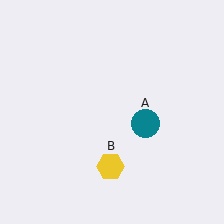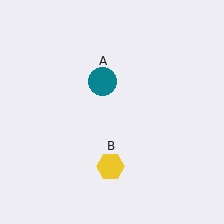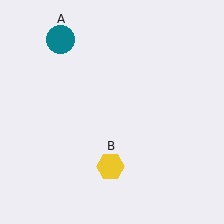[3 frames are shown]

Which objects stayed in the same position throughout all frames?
Yellow hexagon (object B) remained stationary.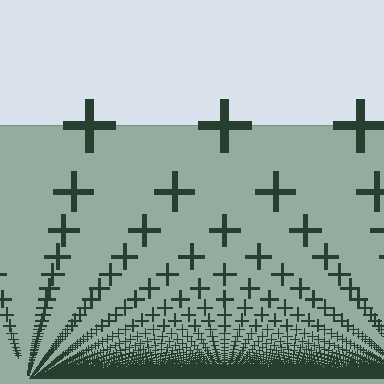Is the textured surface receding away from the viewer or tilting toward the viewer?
The surface appears to tilt toward the viewer. Texture elements get larger and sparser toward the top.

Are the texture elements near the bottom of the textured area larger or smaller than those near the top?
Smaller. The gradient is inverted — elements near the bottom are smaller and denser.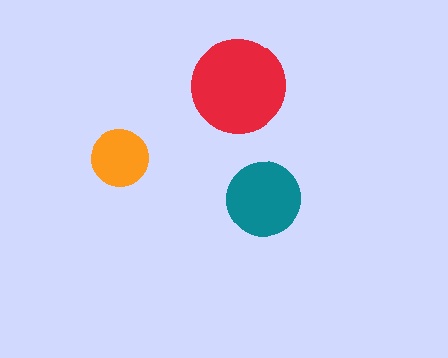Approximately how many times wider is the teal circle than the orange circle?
About 1.5 times wider.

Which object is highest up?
The red circle is topmost.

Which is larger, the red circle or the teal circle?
The red one.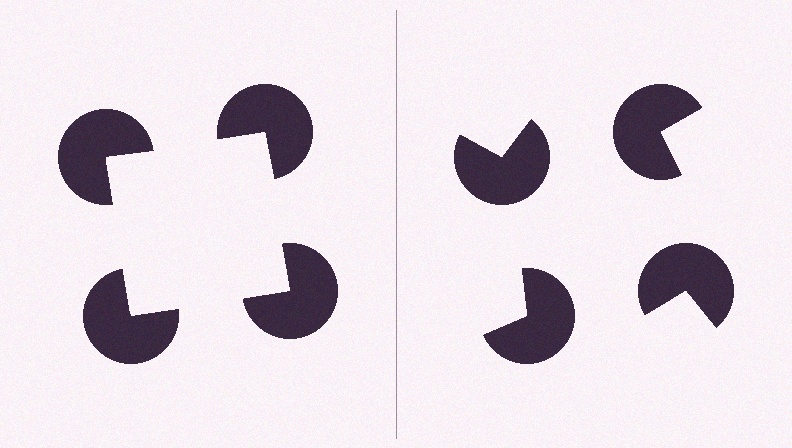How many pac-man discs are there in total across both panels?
8 — 4 on each side.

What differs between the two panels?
The pac-man discs are positioned identically on both sides; only the wedge orientations differ. On the left they align to a square; on the right they are misaligned.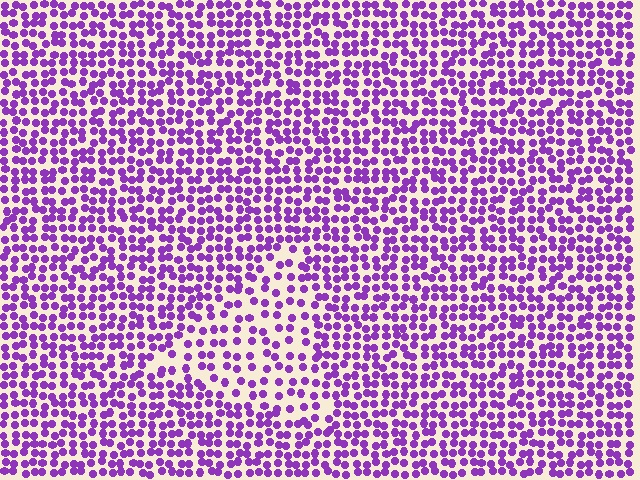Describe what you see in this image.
The image contains small purple elements arranged at two different densities. A triangle-shaped region is visible where the elements are less densely packed than the surrounding area.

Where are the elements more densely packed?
The elements are more densely packed outside the triangle boundary.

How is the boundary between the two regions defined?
The boundary is defined by a change in element density (approximately 1.8x ratio). All elements are the same color, size, and shape.